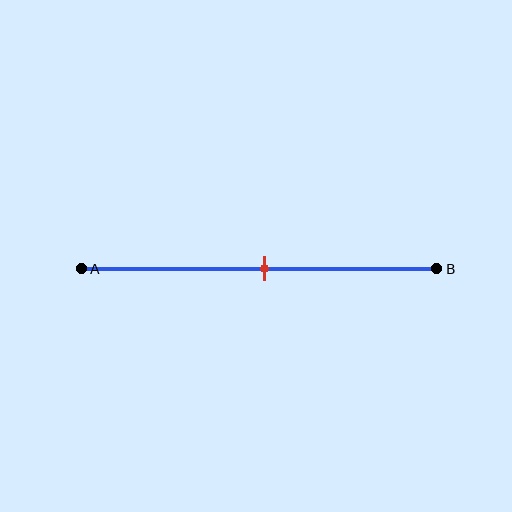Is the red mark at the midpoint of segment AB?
Yes, the mark is approximately at the midpoint.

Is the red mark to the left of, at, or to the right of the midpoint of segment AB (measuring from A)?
The red mark is approximately at the midpoint of segment AB.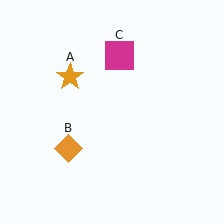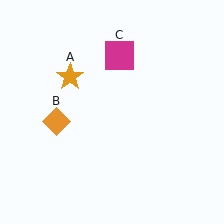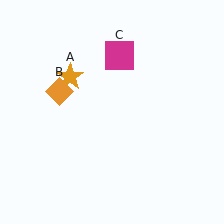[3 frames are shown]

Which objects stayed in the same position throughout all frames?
Orange star (object A) and magenta square (object C) remained stationary.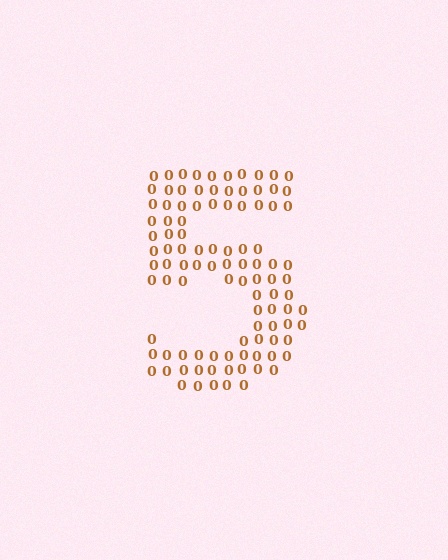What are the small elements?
The small elements are digit 0's.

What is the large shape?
The large shape is the digit 5.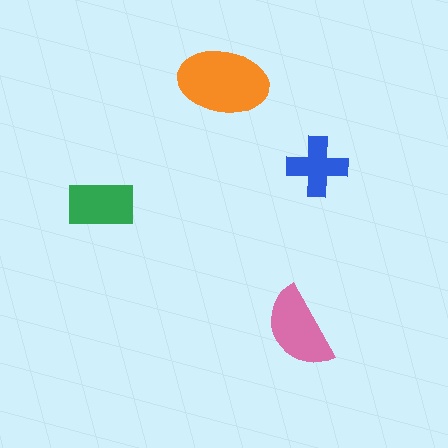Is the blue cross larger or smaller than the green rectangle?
Smaller.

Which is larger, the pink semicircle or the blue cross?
The pink semicircle.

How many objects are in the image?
There are 4 objects in the image.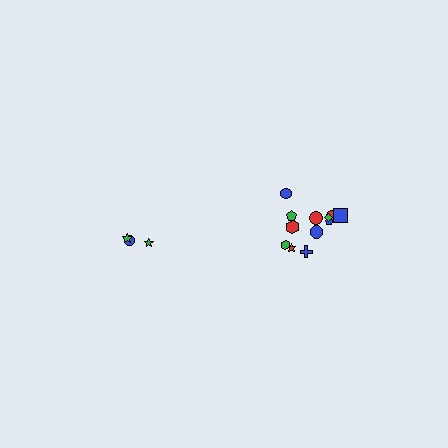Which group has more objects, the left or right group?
The right group.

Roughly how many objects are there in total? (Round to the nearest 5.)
Roughly 15 objects in total.